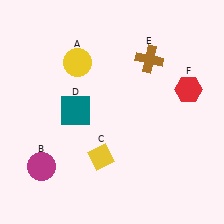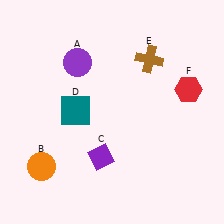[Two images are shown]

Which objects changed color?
A changed from yellow to purple. B changed from magenta to orange. C changed from yellow to purple.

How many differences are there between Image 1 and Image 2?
There are 3 differences between the two images.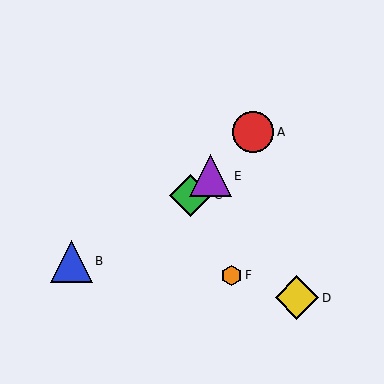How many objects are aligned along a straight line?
3 objects (A, C, E) are aligned along a straight line.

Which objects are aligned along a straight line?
Objects A, C, E are aligned along a straight line.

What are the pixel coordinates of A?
Object A is at (253, 132).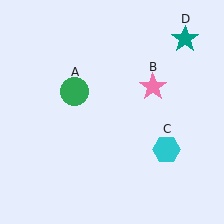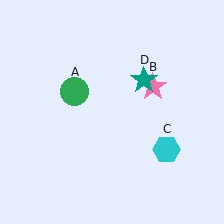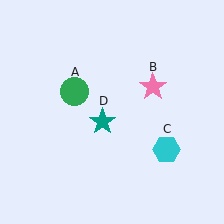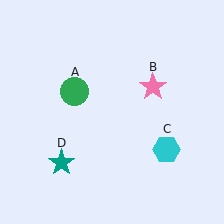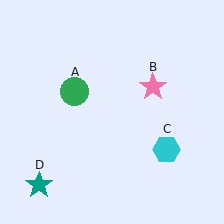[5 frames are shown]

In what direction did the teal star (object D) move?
The teal star (object D) moved down and to the left.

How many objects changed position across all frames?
1 object changed position: teal star (object D).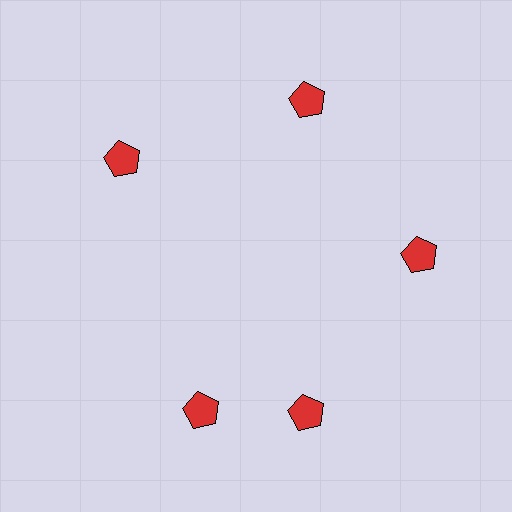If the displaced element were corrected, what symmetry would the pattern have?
It would have 5-fold rotational symmetry — the pattern would map onto itself every 72 degrees.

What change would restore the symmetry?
The symmetry would be restored by rotating it back into even spacing with its neighbors so that all 5 pentagons sit at equal angles and equal distance from the center.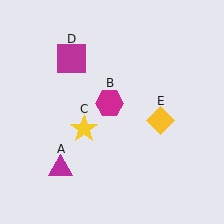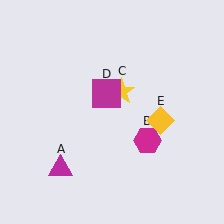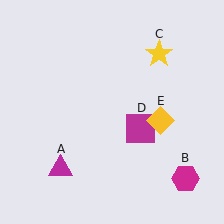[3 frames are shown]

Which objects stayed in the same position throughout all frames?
Magenta triangle (object A) and yellow diamond (object E) remained stationary.